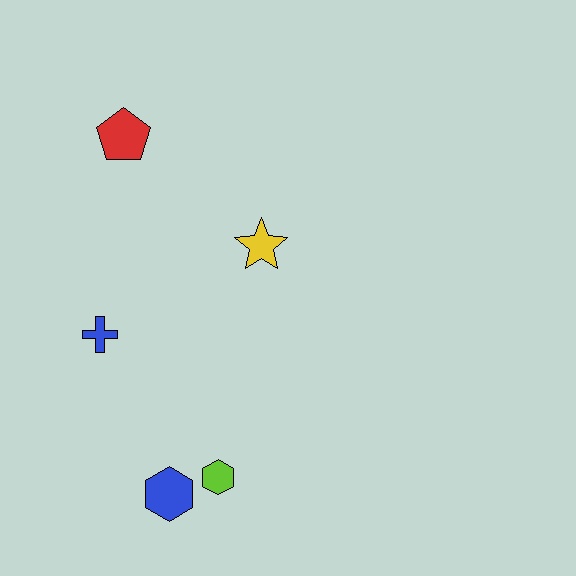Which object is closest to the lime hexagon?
The blue hexagon is closest to the lime hexagon.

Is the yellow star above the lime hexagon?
Yes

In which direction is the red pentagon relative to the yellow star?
The red pentagon is to the left of the yellow star.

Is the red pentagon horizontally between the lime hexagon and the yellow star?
No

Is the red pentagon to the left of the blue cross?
No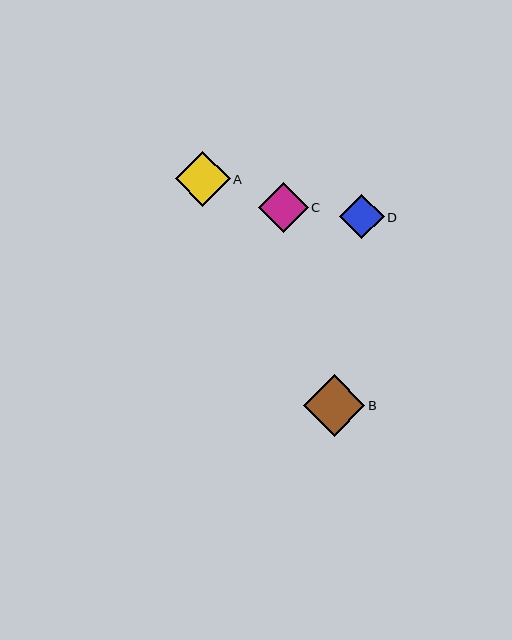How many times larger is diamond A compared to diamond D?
Diamond A is approximately 1.2 times the size of diamond D.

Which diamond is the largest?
Diamond B is the largest with a size of approximately 62 pixels.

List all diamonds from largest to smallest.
From largest to smallest: B, A, C, D.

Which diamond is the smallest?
Diamond D is the smallest with a size of approximately 44 pixels.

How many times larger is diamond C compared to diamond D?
Diamond C is approximately 1.1 times the size of diamond D.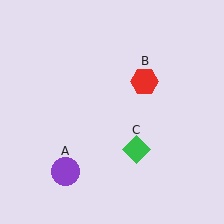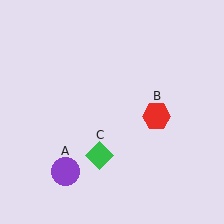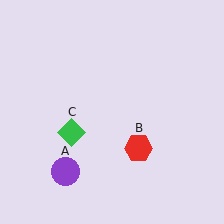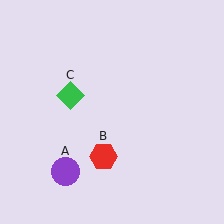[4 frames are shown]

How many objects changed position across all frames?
2 objects changed position: red hexagon (object B), green diamond (object C).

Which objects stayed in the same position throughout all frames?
Purple circle (object A) remained stationary.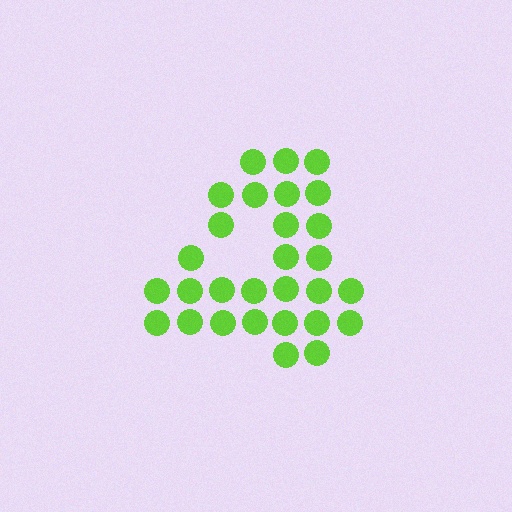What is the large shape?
The large shape is the digit 4.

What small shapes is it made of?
It is made of small circles.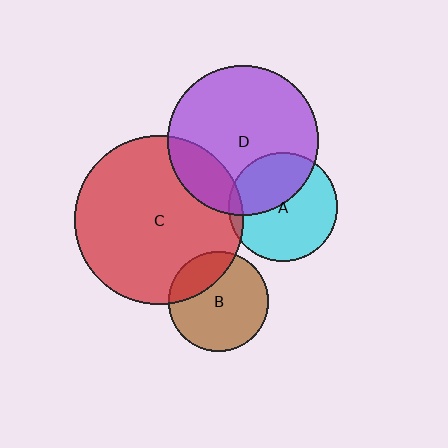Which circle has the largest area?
Circle C (red).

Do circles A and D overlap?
Yes.